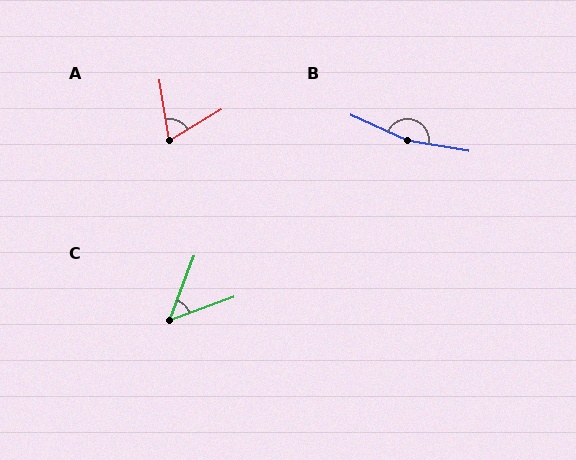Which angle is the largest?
B, at approximately 165 degrees.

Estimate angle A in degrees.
Approximately 68 degrees.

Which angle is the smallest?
C, at approximately 49 degrees.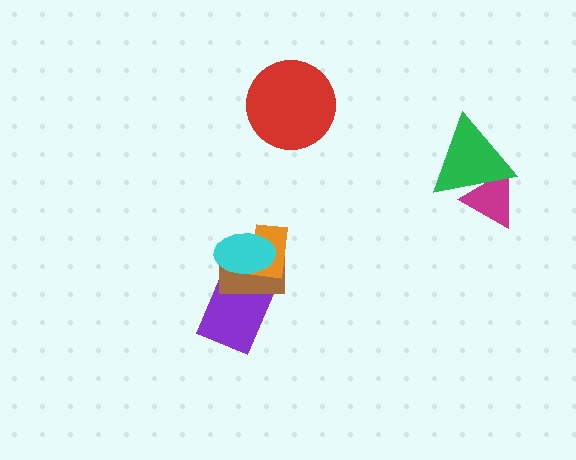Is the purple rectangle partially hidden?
Yes, it is partially covered by another shape.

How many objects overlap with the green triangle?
1 object overlaps with the green triangle.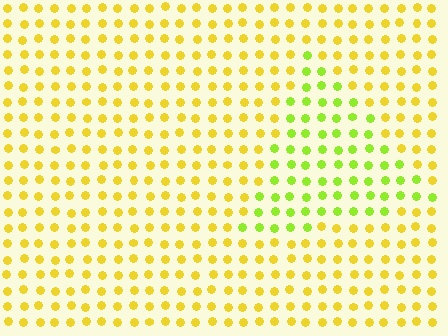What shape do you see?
I see a triangle.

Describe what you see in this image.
The image is filled with small yellow elements in a uniform arrangement. A triangle-shaped region is visible where the elements are tinted to a slightly different hue, forming a subtle color boundary.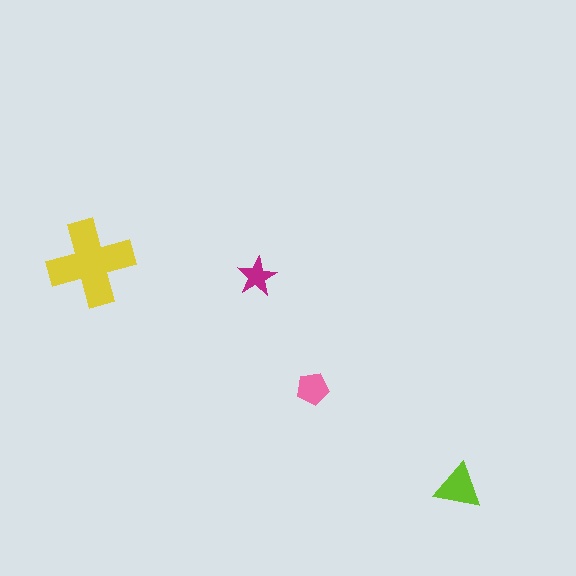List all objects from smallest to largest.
The magenta star, the pink pentagon, the lime triangle, the yellow cross.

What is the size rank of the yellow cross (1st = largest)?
1st.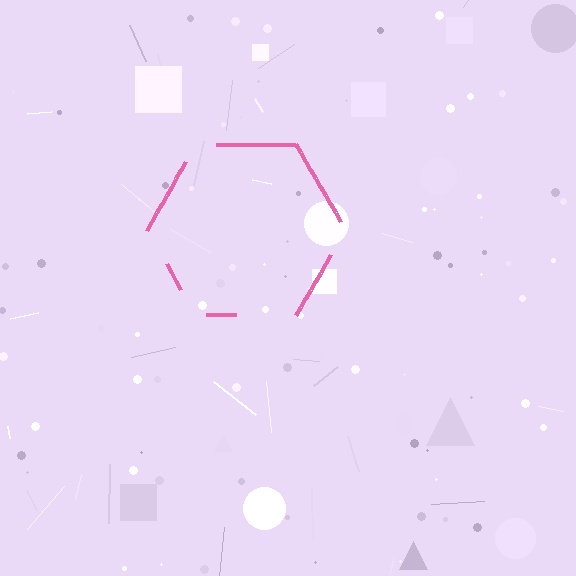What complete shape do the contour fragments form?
The contour fragments form a hexagon.